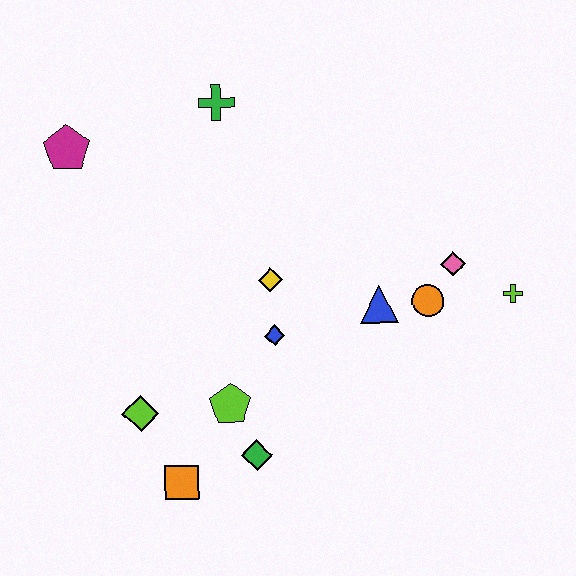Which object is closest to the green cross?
The magenta pentagon is closest to the green cross.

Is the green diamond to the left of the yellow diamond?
Yes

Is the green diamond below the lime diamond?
Yes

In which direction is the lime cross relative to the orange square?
The lime cross is to the right of the orange square.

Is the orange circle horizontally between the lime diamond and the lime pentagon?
No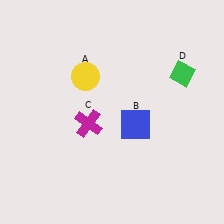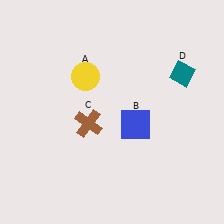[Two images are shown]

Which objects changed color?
C changed from magenta to brown. D changed from green to teal.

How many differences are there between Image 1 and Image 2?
There are 2 differences between the two images.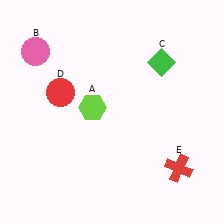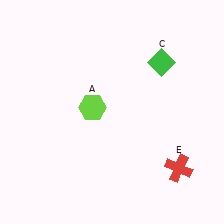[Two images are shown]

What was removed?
The red circle (D), the pink circle (B) were removed in Image 2.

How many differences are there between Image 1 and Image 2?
There are 2 differences between the two images.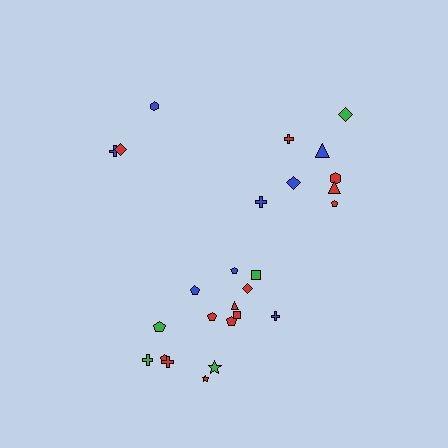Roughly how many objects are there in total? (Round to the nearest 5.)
Roughly 25 objects in total.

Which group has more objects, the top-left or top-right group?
The top-right group.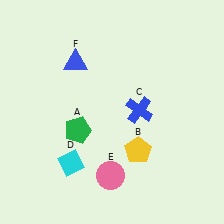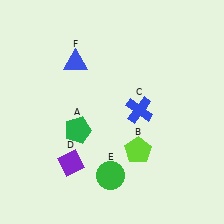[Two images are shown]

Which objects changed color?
B changed from yellow to lime. D changed from cyan to purple. E changed from pink to green.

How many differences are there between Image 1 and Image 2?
There are 3 differences between the two images.